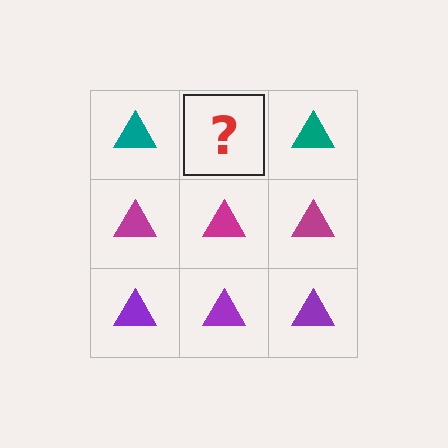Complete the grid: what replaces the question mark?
The question mark should be replaced with a teal triangle.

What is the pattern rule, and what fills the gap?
The rule is that each row has a consistent color. The gap should be filled with a teal triangle.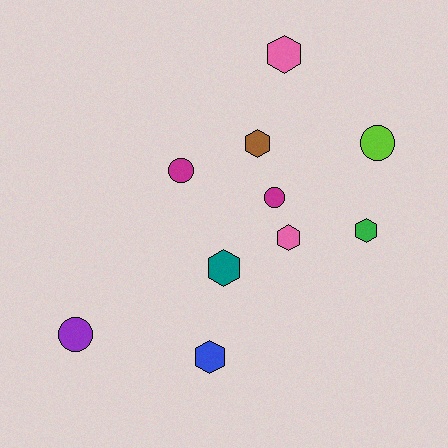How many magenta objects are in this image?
There are 2 magenta objects.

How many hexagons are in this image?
There are 6 hexagons.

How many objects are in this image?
There are 10 objects.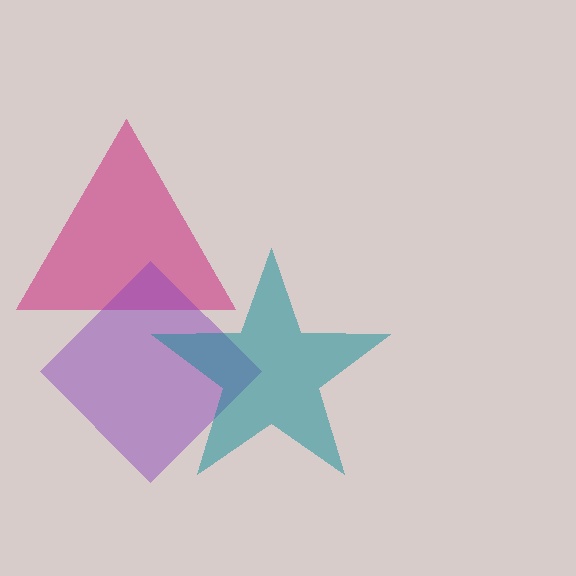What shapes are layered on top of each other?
The layered shapes are: a magenta triangle, a purple diamond, a teal star.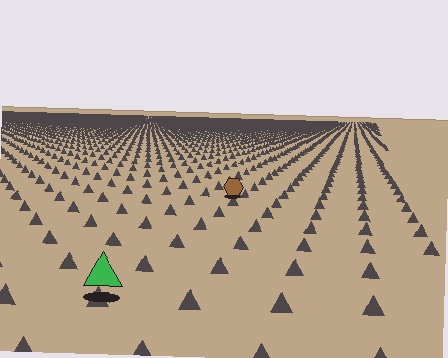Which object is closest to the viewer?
The green triangle is closest. The texture marks near it are larger and more spread out.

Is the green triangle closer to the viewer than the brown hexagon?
Yes. The green triangle is closer — you can tell from the texture gradient: the ground texture is coarser near it.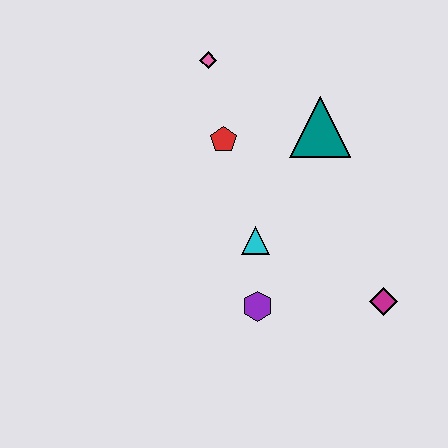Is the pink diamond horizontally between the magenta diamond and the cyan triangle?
No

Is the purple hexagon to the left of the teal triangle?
Yes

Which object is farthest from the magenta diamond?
The pink diamond is farthest from the magenta diamond.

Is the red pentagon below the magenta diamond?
No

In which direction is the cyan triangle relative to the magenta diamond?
The cyan triangle is to the left of the magenta diamond.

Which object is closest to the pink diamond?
The red pentagon is closest to the pink diamond.